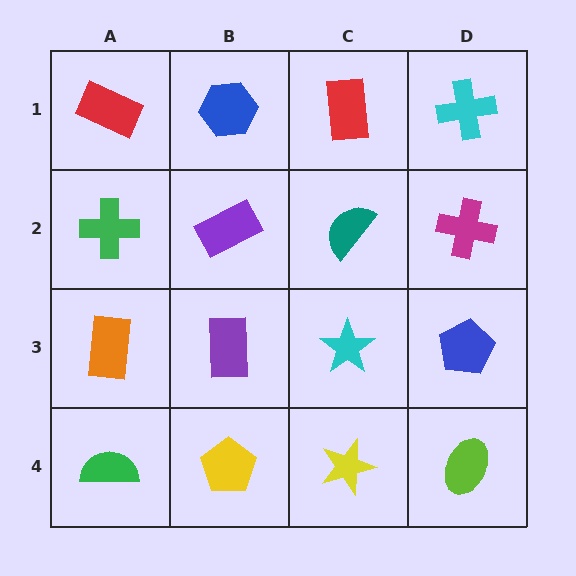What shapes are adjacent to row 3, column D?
A magenta cross (row 2, column D), a lime ellipse (row 4, column D), a cyan star (row 3, column C).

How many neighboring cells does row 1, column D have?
2.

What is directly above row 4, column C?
A cyan star.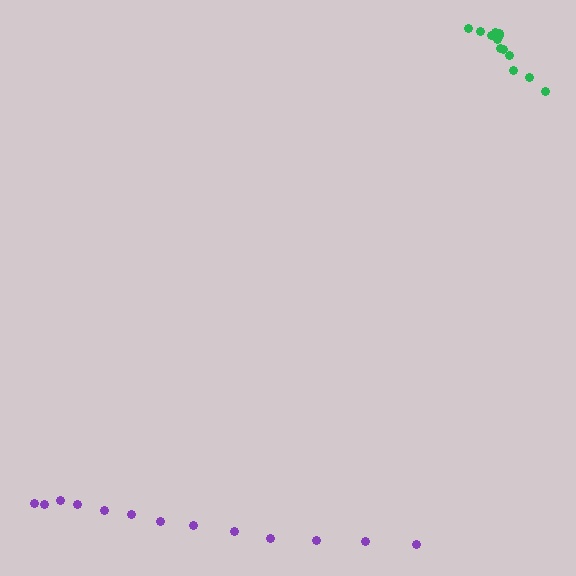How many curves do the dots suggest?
There are 2 distinct paths.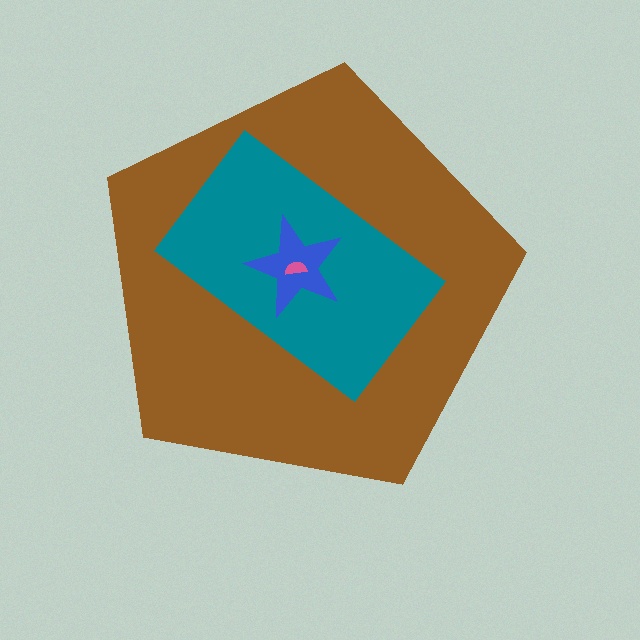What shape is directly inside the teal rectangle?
The blue star.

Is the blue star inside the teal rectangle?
Yes.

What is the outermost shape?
The brown pentagon.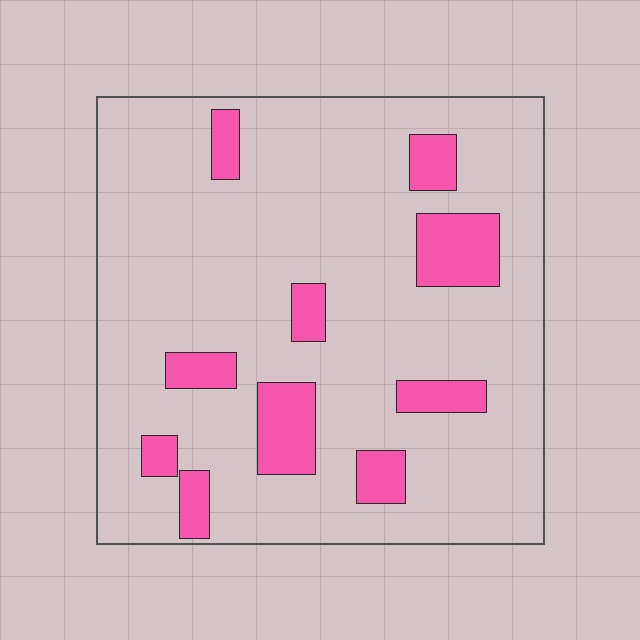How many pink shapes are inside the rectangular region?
10.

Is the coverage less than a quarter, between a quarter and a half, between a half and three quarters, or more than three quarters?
Less than a quarter.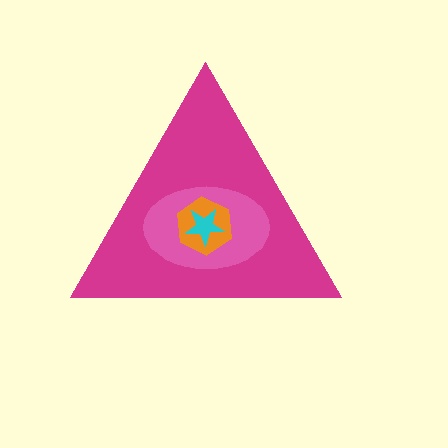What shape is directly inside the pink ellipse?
The orange hexagon.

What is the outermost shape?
The magenta triangle.